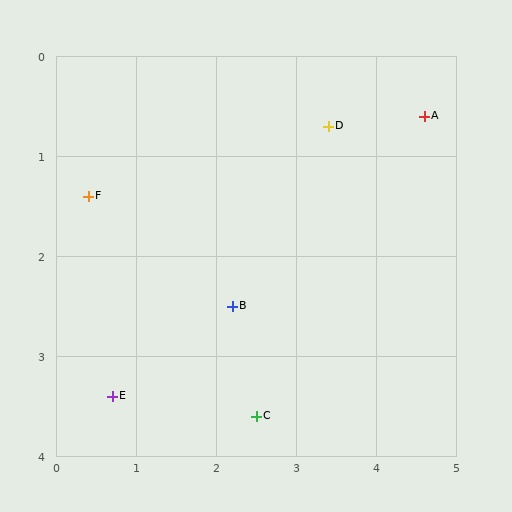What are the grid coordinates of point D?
Point D is at approximately (3.4, 0.7).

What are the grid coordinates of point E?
Point E is at approximately (0.7, 3.4).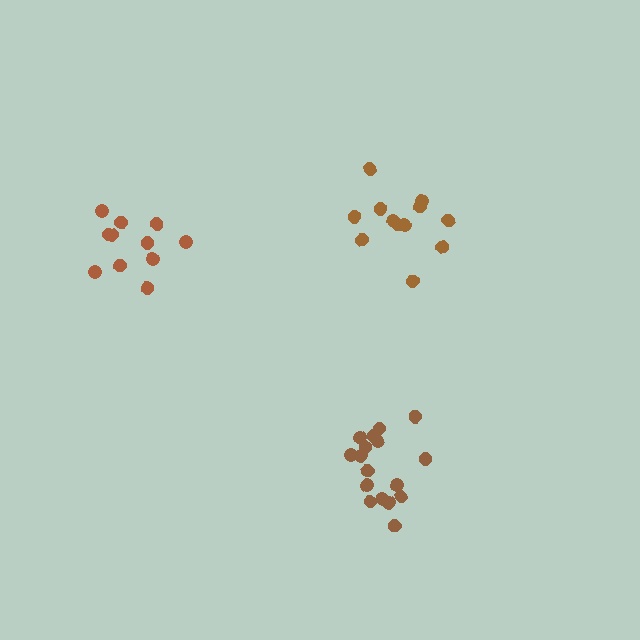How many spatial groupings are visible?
There are 3 spatial groupings.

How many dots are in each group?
Group 1: 12 dots, Group 2: 11 dots, Group 3: 17 dots (40 total).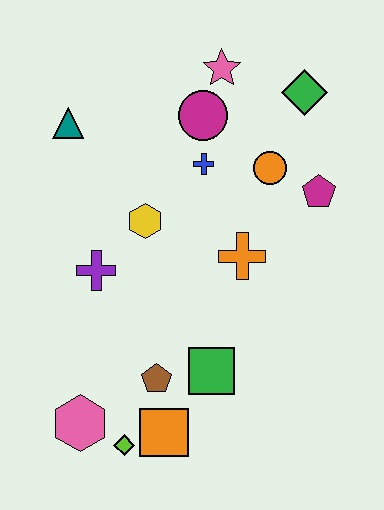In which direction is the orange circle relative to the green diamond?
The orange circle is below the green diamond.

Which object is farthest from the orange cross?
The pink hexagon is farthest from the orange cross.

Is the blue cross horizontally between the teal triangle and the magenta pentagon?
Yes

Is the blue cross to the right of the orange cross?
No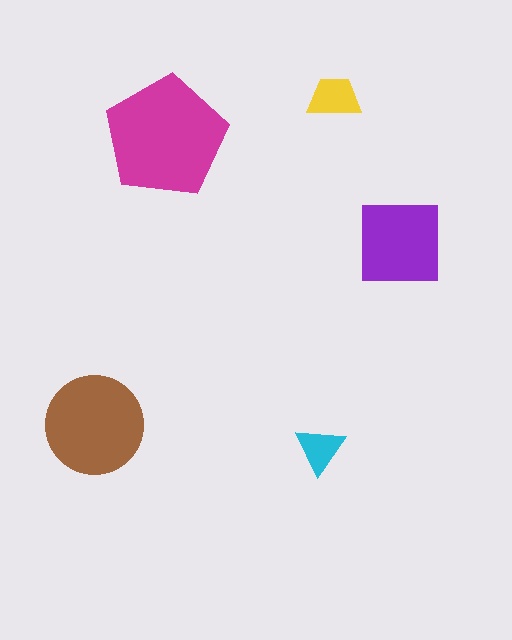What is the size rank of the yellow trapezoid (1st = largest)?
4th.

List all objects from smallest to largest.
The cyan triangle, the yellow trapezoid, the purple square, the brown circle, the magenta pentagon.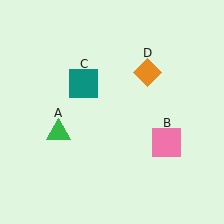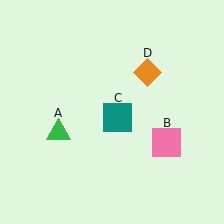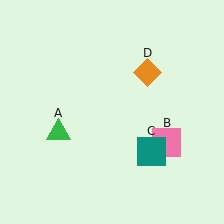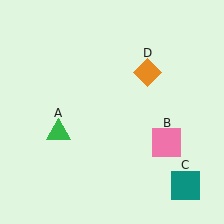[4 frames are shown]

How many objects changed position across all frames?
1 object changed position: teal square (object C).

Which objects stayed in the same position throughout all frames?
Green triangle (object A) and pink square (object B) and orange diamond (object D) remained stationary.